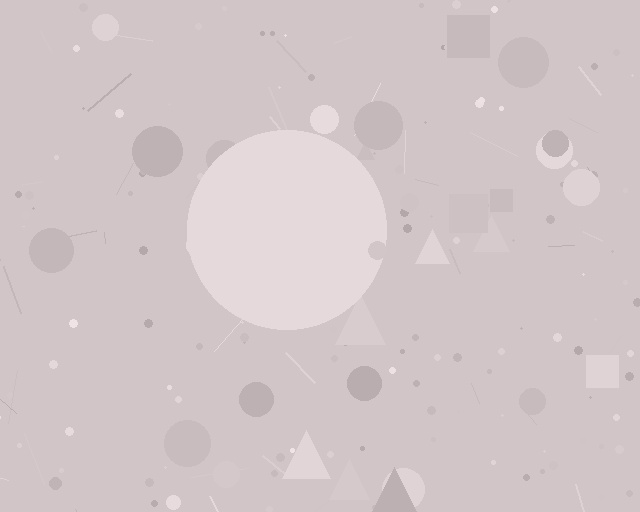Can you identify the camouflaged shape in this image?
The camouflaged shape is a circle.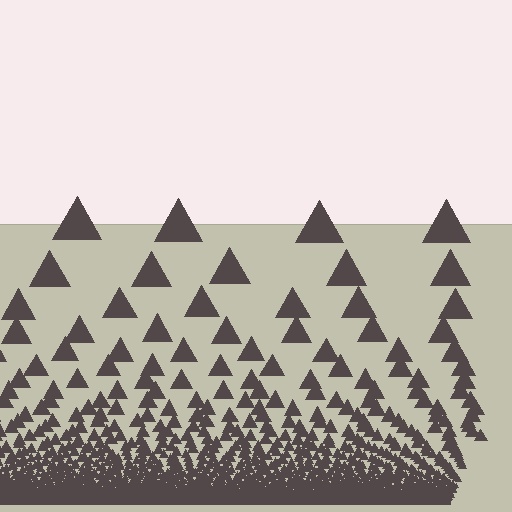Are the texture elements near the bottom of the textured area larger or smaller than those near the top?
Smaller. The gradient is inverted — elements near the bottom are smaller and denser.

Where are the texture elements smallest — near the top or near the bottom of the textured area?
Near the bottom.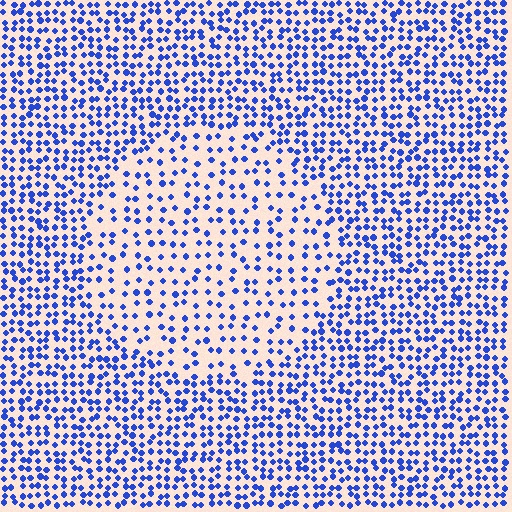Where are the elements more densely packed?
The elements are more densely packed outside the circle boundary.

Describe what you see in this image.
The image contains small blue elements arranged at two different densities. A circle-shaped region is visible where the elements are less densely packed than the surrounding area.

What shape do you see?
I see a circle.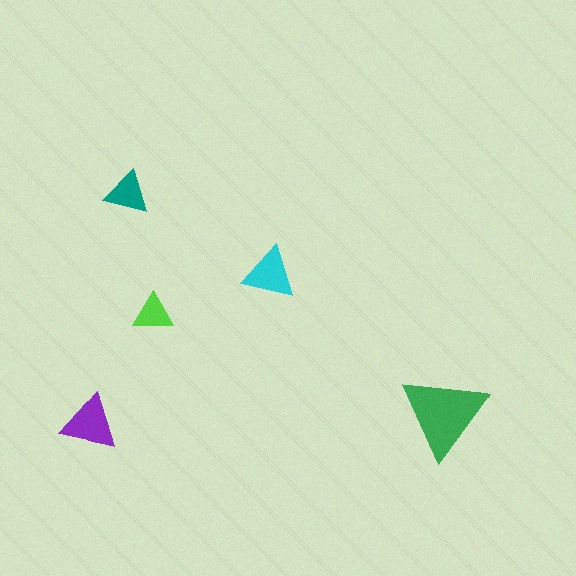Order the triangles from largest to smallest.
the green one, the purple one, the cyan one, the teal one, the lime one.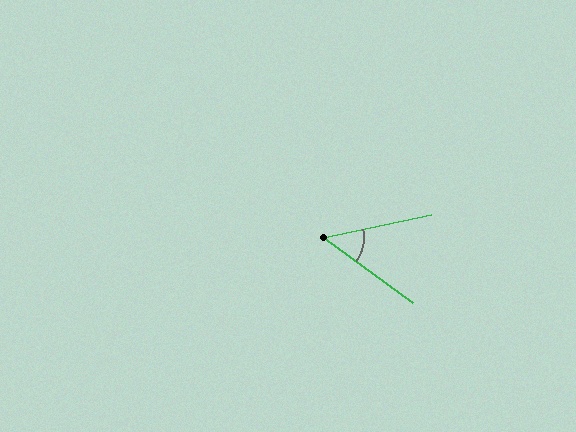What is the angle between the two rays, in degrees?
Approximately 48 degrees.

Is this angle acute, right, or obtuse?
It is acute.